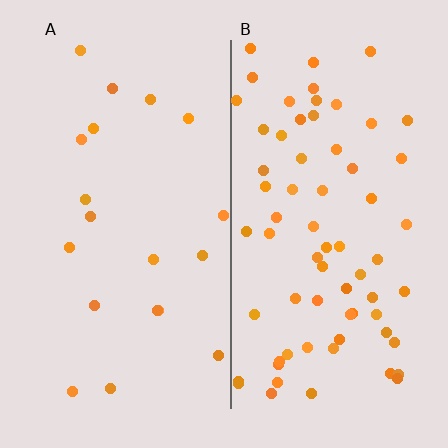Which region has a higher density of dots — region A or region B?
B (the right).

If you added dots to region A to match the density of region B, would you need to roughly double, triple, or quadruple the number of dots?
Approximately quadruple.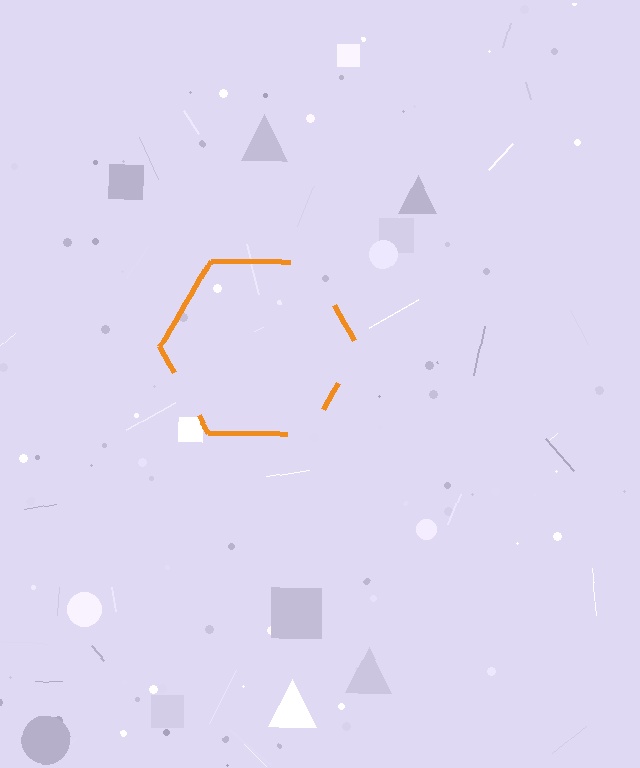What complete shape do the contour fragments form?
The contour fragments form a hexagon.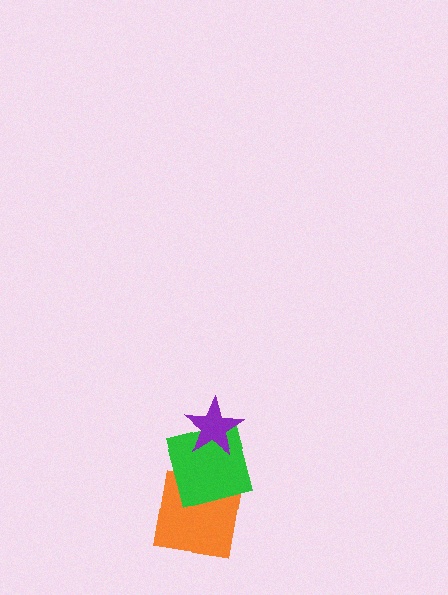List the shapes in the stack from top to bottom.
From top to bottom: the purple star, the green square, the orange square.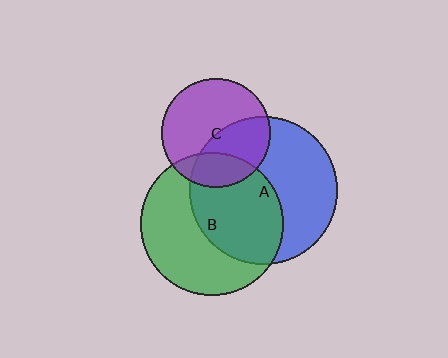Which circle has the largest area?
Circle A (blue).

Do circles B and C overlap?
Yes.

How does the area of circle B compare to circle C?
Approximately 1.7 times.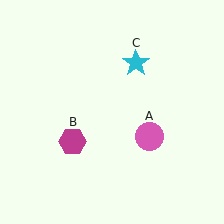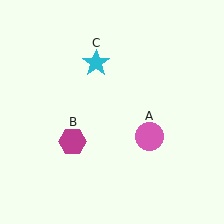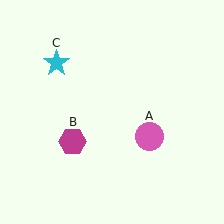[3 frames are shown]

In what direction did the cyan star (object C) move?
The cyan star (object C) moved left.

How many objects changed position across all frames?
1 object changed position: cyan star (object C).